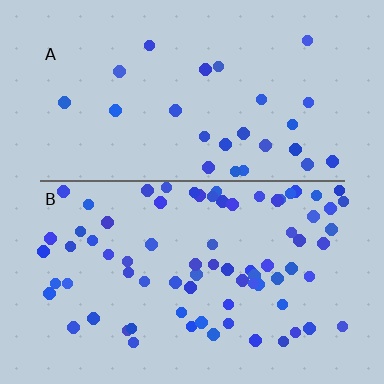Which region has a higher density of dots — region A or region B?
B (the bottom).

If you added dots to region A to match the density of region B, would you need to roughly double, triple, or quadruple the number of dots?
Approximately triple.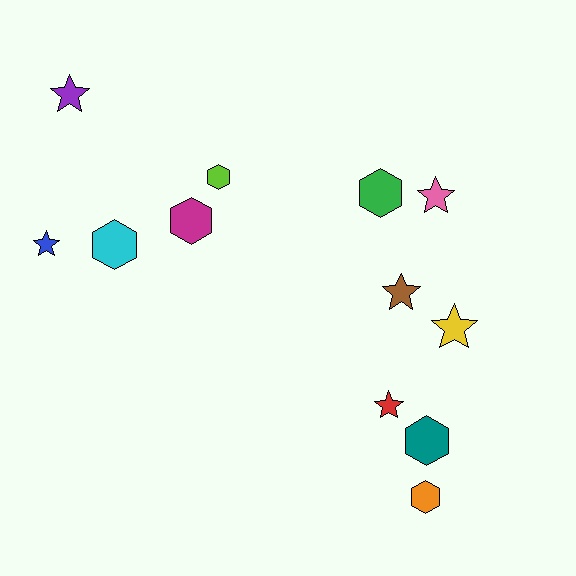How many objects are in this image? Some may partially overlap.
There are 12 objects.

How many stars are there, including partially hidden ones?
There are 6 stars.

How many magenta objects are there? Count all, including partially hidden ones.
There is 1 magenta object.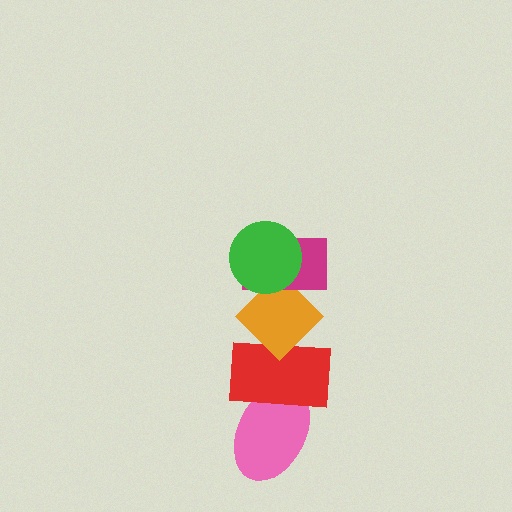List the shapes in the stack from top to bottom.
From top to bottom: the green circle, the magenta rectangle, the orange diamond, the red rectangle, the pink ellipse.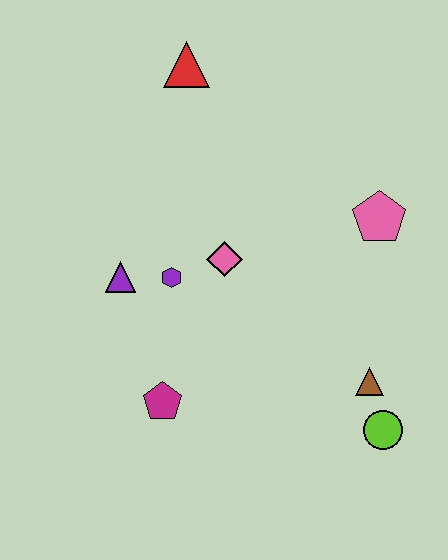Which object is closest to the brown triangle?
The lime circle is closest to the brown triangle.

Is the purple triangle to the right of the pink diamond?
No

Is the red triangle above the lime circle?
Yes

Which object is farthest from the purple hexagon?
The lime circle is farthest from the purple hexagon.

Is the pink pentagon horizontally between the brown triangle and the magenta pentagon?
No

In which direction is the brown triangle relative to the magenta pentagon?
The brown triangle is to the right of the magenta pentagon.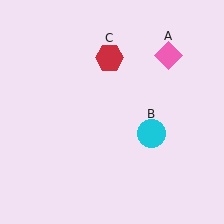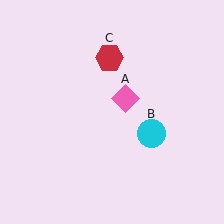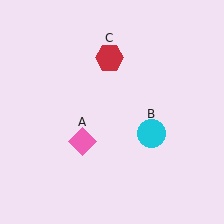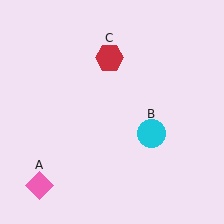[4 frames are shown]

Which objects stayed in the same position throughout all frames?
Cyan circle (object B) and red hexagon (object C) remained stationary.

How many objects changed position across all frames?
1 object changed position: pink diamond (object A).